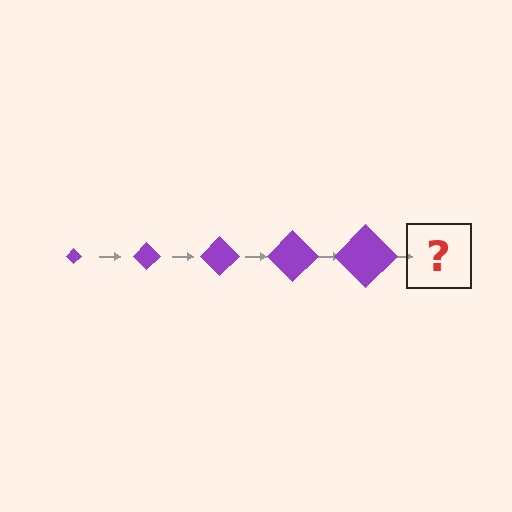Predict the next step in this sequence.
The next step is a purple diamond, larger than the previous one.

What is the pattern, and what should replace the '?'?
The pattern is that the diamond gets progressively larger each step. The '?' should be a purple diamond, larger than the previous one.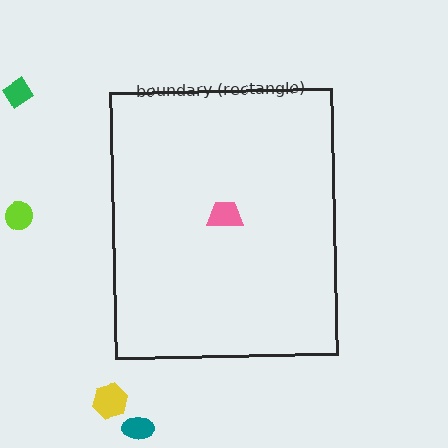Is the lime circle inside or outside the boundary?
Outside.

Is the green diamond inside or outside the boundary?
Outside.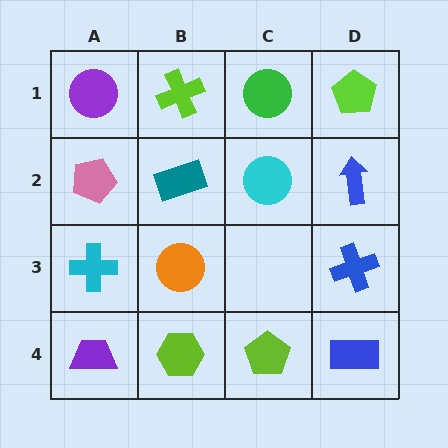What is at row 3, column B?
An orange circle.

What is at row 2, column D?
A blue arrow.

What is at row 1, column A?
A purple circle.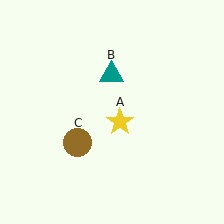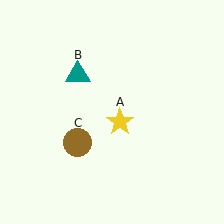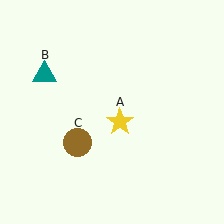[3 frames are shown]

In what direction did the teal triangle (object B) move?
The teal triangle (object B) moved left.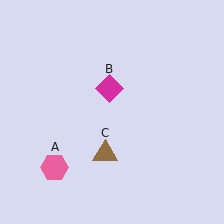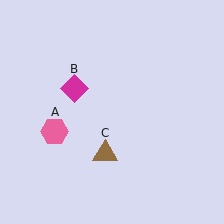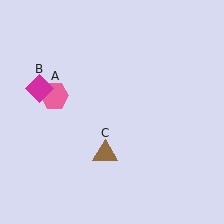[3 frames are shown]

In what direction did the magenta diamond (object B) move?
The magenta diamond (object B) moved left.